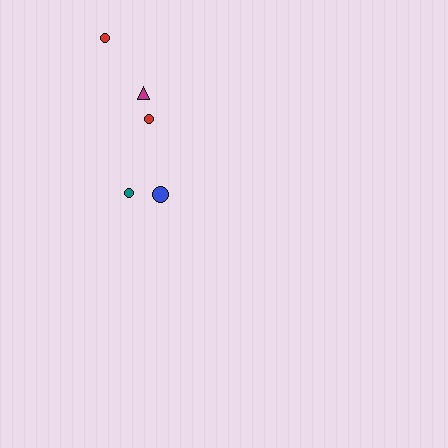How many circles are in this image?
There are 4 circles.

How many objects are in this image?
There are 5 objects.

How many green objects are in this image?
There are no green objects.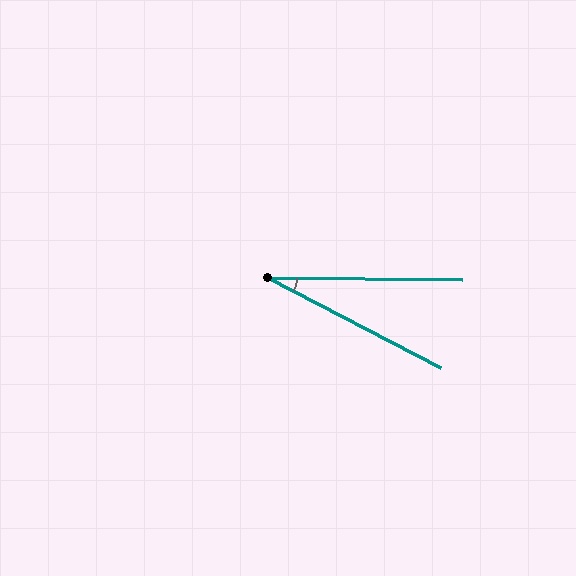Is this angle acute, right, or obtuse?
It is acute.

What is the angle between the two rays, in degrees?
Approximately 27 degrees.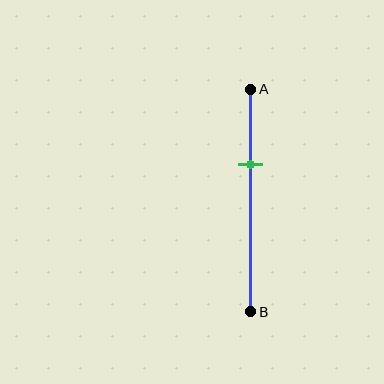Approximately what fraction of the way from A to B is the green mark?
The green mark is approximately 35% of the way from A to B.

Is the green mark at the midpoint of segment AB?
No, the mark is at about 35% from A, not at the 50% midpoint.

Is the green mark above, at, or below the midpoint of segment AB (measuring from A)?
The green mark is above the midpoint of segment AB.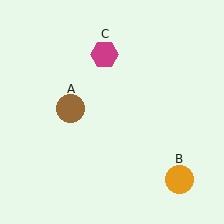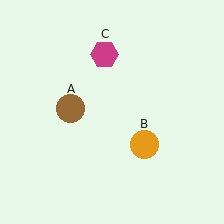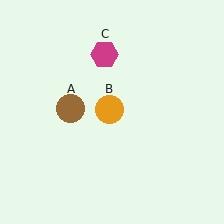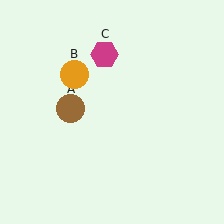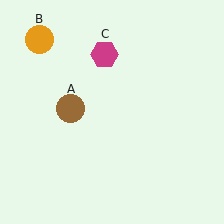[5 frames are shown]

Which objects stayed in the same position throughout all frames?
Brown circle (object A) and magenta hexagon (object C) remained stationary.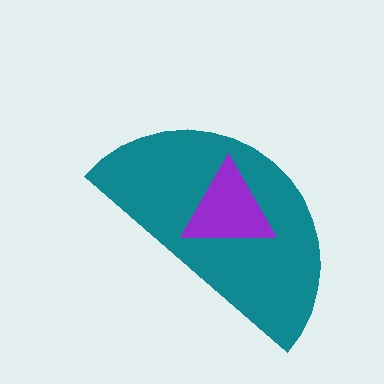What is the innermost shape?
The purple triangle.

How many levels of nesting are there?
2.